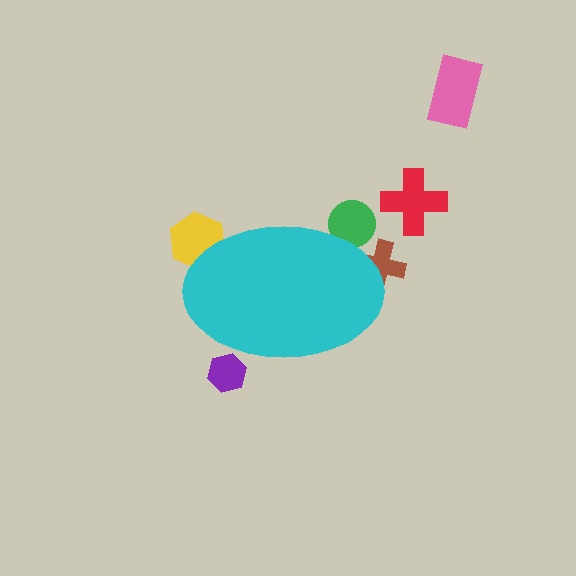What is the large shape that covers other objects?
A cyan ellipse.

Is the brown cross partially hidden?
Yes, the brown cross is partially hidden behind the cyan ellipse.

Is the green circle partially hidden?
Yes, the green circle is partially hidden behind the cyan ellipse.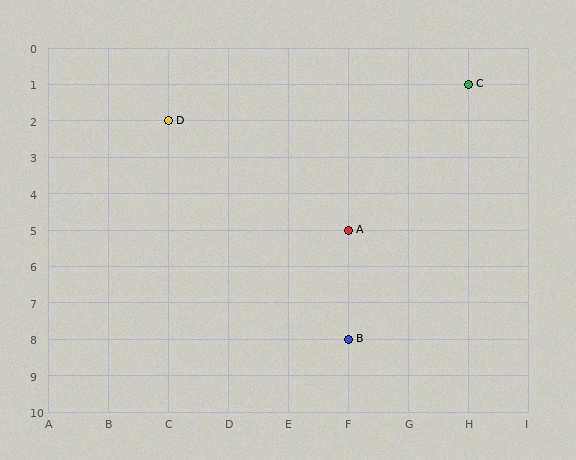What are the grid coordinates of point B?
Point B is at grid coordinates (F, 8).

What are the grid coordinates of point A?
Point A is at grid coordinates (F, 5).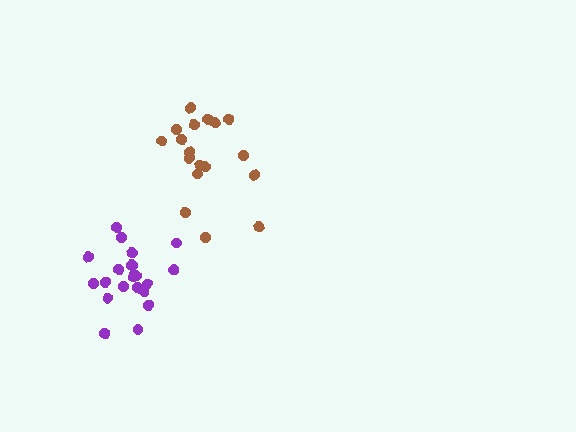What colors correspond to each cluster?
The clusters are colored: purple, brown.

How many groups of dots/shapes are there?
There are 2 groups.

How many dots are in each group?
Group 1: 21 dots, Group 2: 18 dots (39 total).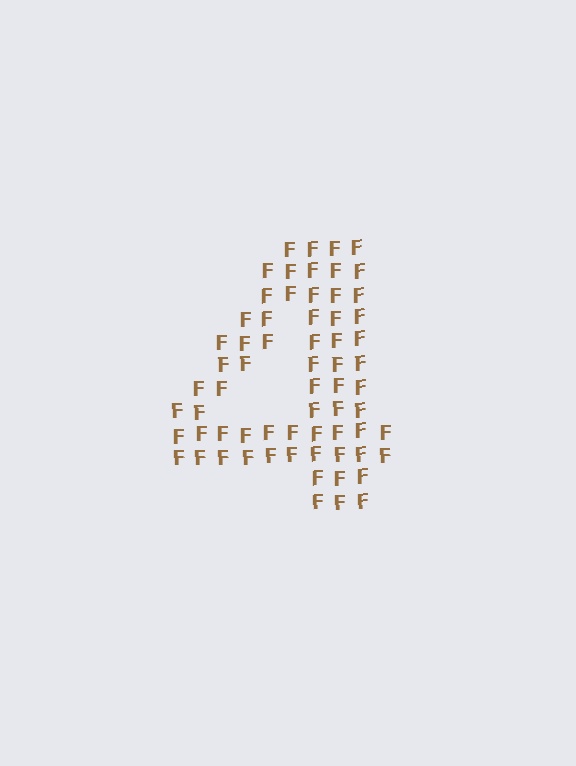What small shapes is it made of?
It is made of small letter F's.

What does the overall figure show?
The overall figure shows the digit 4.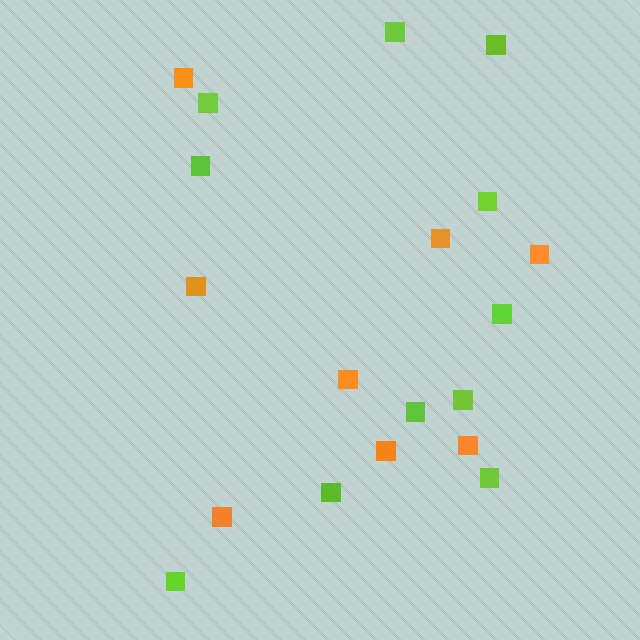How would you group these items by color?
There are 2 groups: one group of lime squares (11) and one group of orange squares (8).